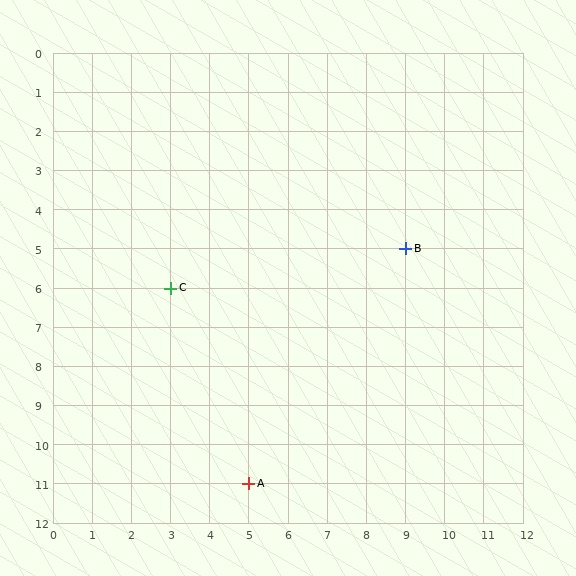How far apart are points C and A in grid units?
Points C and A are 2 columns and 5 rows apart (about 5.4 grid units diagonally).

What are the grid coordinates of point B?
Point B is at grid coordinates (9, 5).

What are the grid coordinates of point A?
Point A is at grid coordinates (5, 11).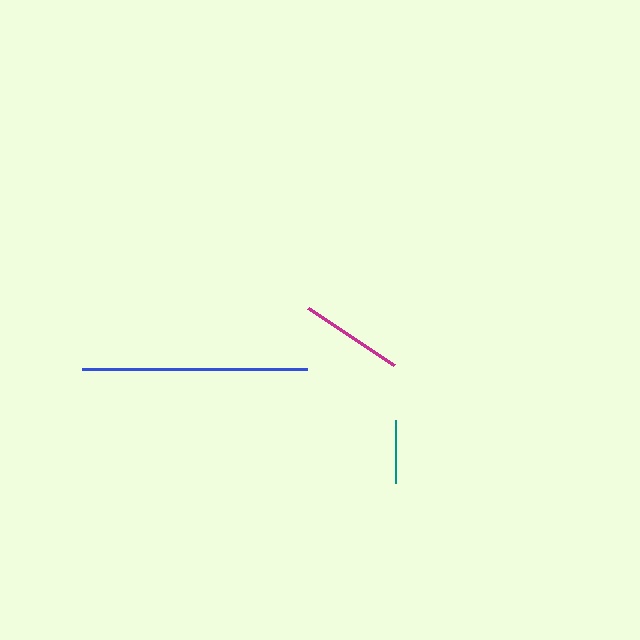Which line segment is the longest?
The blue line is the longest at approximately 225 pixels.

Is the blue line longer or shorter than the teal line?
The blue line is longer than the teal line.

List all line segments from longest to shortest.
From longest to shortest: blue, magenta, teal.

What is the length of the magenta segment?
The magenta segment is approximately 103 pixels long.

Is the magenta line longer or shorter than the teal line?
The magenta line is longer than the teal line.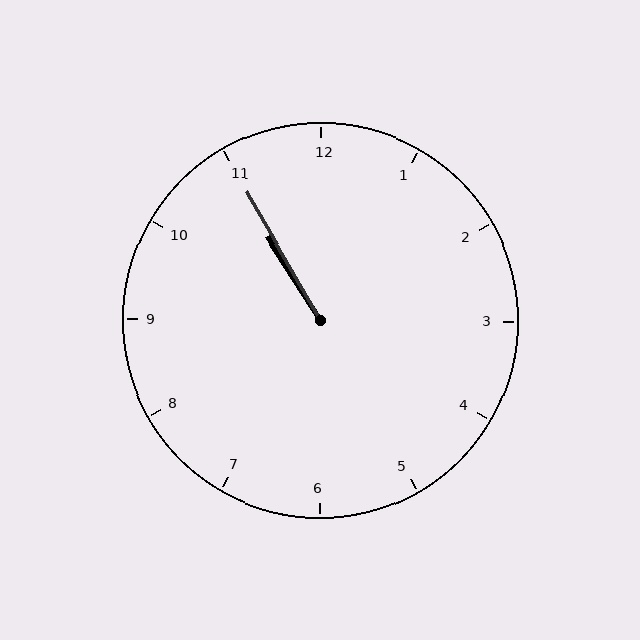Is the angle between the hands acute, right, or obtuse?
It is acute.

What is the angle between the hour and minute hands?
Approximately 2 degrees.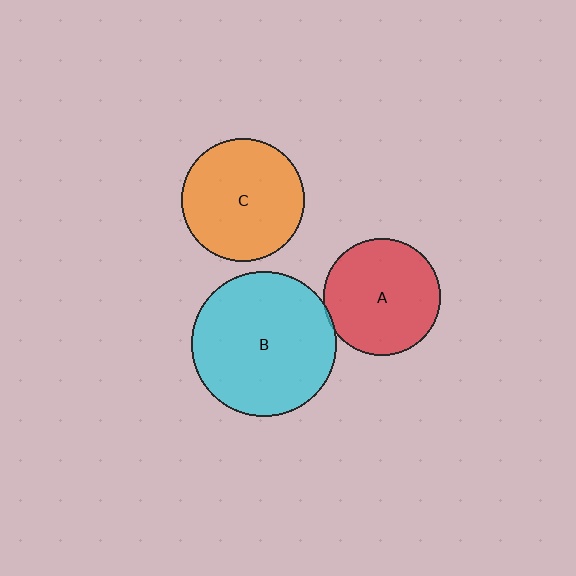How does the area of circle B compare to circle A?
Approximately 1.6 times.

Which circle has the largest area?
Circle B (cyan).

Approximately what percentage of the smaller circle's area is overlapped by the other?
Approximately 5%.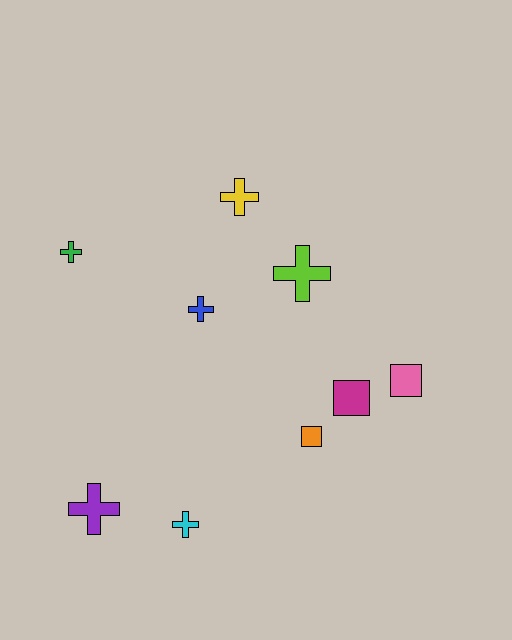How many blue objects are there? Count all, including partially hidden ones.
There is 1 blue object.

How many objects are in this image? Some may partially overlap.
There are 9 objects.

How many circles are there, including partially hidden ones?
There are no circles.